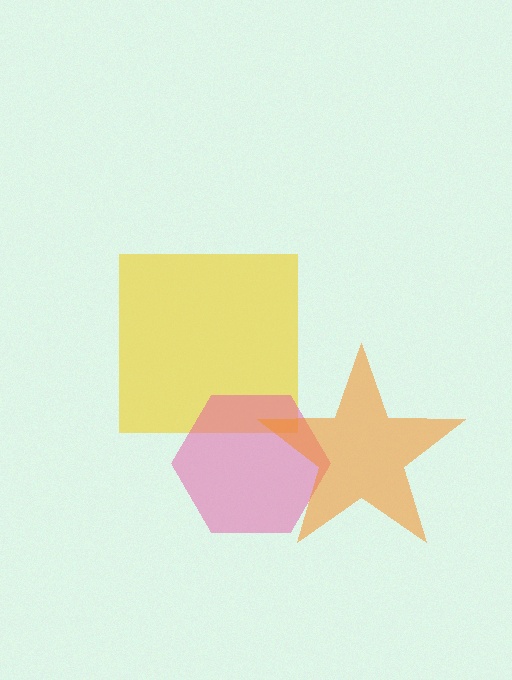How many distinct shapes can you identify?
There are 3 distinct shapes: a yellow square, a pink hexagon, an orange star.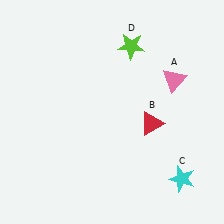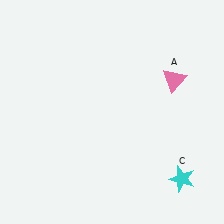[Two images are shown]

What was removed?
The red triangle (B), the lime star (D) were removed in Image 2.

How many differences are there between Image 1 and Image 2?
There are 2 differences between the two images.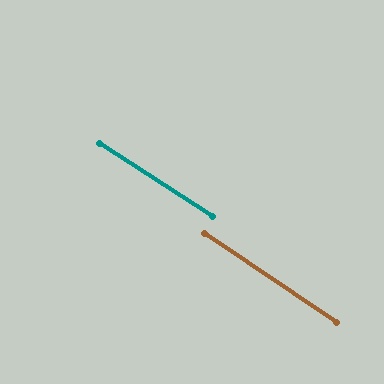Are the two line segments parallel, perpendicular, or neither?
Parallel — their directions differ by only 1.0°.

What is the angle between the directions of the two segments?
Approximately 1 degree.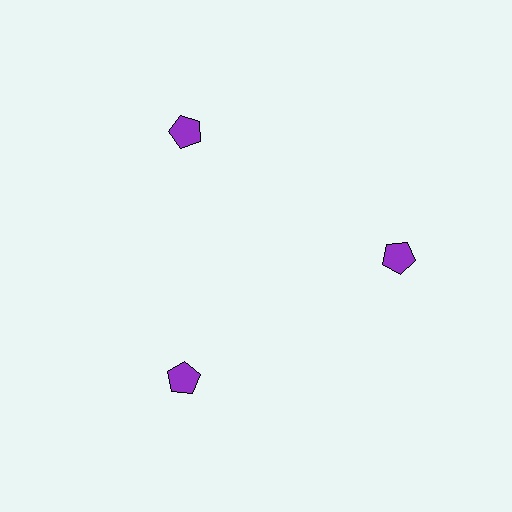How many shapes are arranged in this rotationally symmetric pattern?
There are 3 shapes, arranged in 3 groups of 1.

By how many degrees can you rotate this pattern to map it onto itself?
The pattern maps onto itself every 120 degrees of rotation.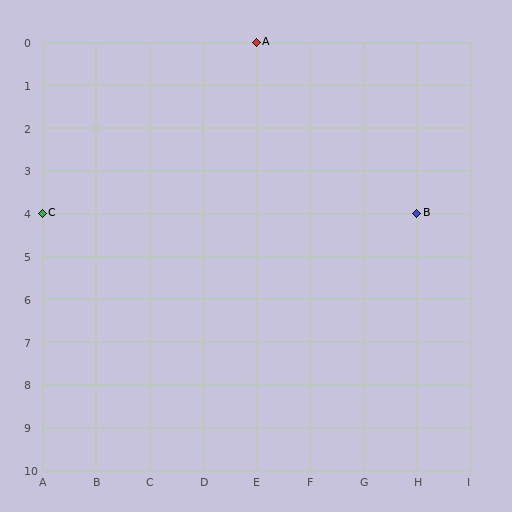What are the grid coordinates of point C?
Point C is at grid coordinates (A, 4).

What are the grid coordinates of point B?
Point B is at grid coordinates (H, 4).